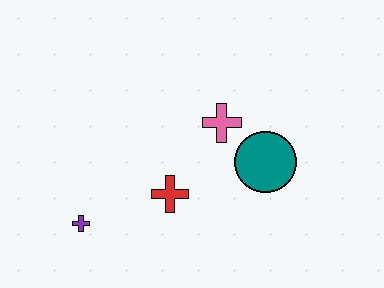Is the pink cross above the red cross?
Yes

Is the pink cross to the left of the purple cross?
No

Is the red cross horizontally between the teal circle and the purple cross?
Yes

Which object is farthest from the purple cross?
The teal circle is farthest from the purple cross.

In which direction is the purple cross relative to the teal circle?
The purple cross is to the left of the teal circle.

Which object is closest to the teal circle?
The pink cross is closest to the teal circle.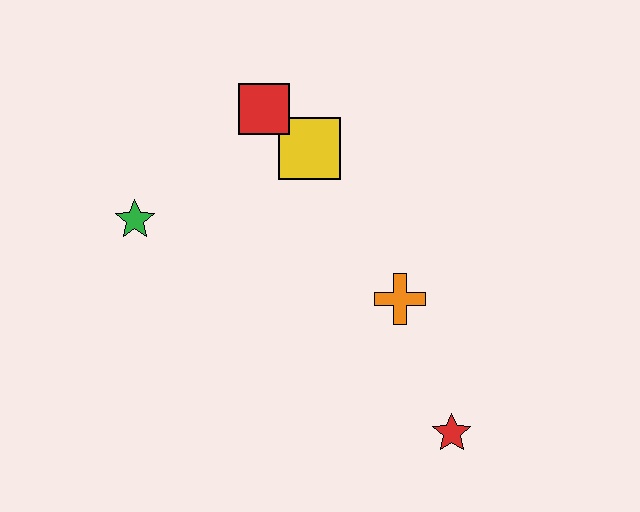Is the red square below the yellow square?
No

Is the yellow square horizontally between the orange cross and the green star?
Yes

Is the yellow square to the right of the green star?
Yes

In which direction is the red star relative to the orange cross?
The red star is below the orange cross.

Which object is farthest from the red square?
The red star is farthest from the red square.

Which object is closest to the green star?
The red square is closest to the green star.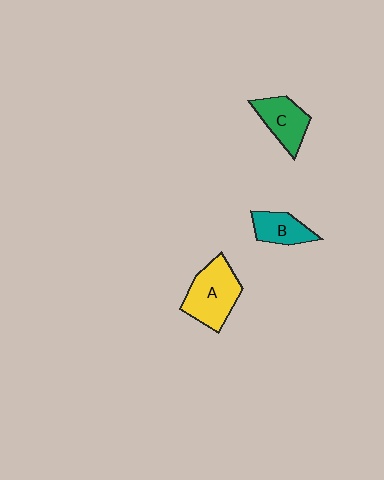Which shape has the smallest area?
Shape B (teal).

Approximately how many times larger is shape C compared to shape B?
Approximately 1.2 times.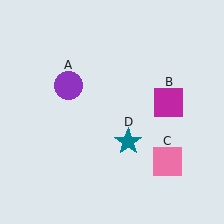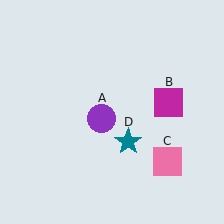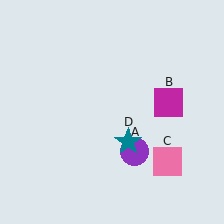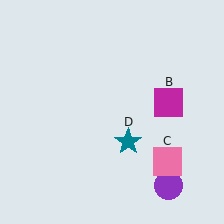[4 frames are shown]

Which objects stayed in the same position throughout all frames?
Magenta square (object B) and pink square (object C) and teal star (object D) remained stationary.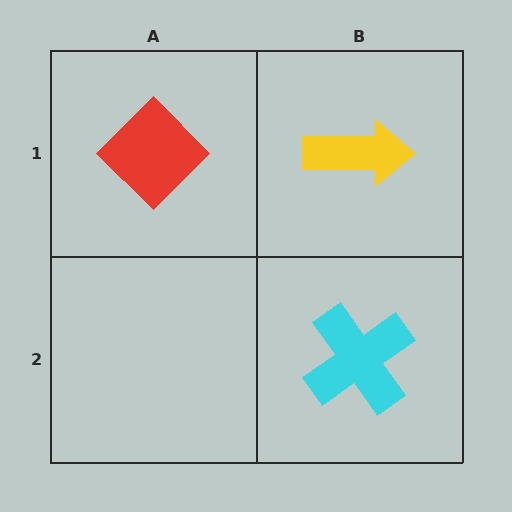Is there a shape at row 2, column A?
No, that cell is empty.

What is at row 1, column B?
A yellow arrow.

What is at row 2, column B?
A cyan cross.